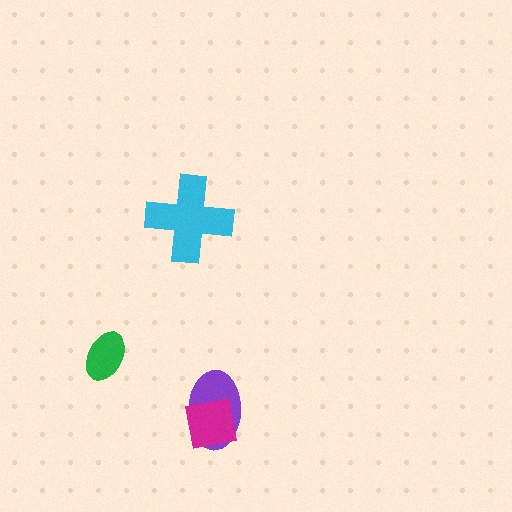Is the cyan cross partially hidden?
No, no other shape covers it.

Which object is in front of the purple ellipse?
The magenta square is in front of the purple ellipse.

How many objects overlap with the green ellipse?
0 objects overlap with the green ellipse.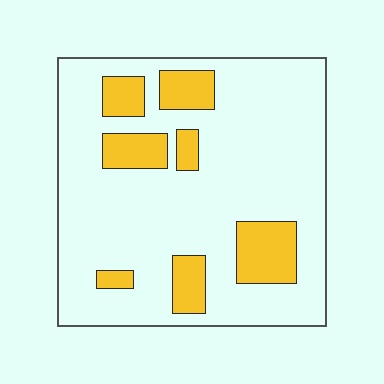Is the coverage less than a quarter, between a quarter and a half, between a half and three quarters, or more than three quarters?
Less than a quarter.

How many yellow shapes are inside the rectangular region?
7.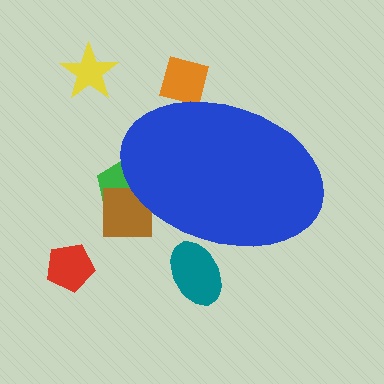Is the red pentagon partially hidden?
No, the red pentagon is fully visible.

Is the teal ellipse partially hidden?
Yes, the teal ellipse is partially hidden behind the blue ellipse.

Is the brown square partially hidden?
Yes, the brown square is partially hidden behind the blue ellipse.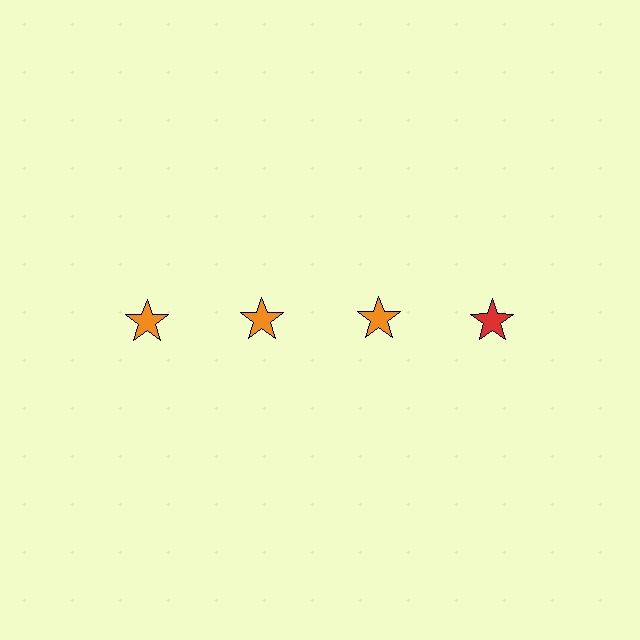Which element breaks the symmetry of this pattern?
The red star in the top row, second from right column breaks the symmetry. All other shapes are orange stars.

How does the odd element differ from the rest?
It has a different color: red instead of orange.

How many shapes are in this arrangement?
There are 4 shapes arranged in a grid pattern.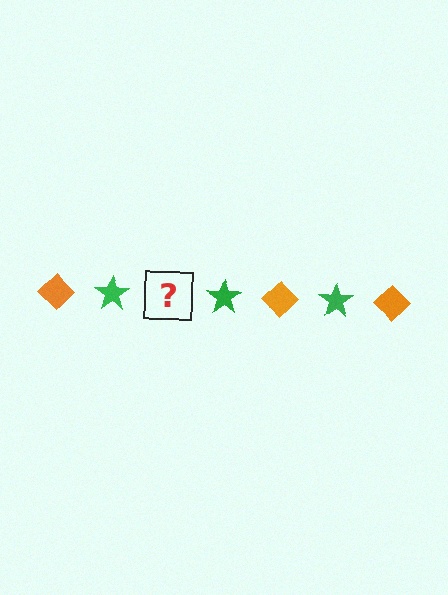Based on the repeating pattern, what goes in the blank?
The blank should be an orange diamond.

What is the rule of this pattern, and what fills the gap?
The rule is that the pattern alternates between orange diamond and green star. The gap should be filled with an orange diamond.